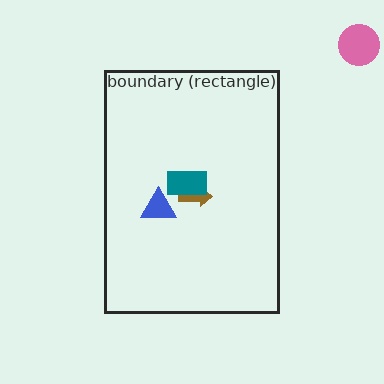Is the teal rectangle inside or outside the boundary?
Inside.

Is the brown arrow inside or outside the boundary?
Inside.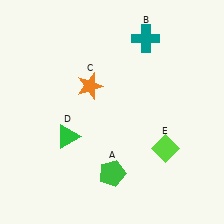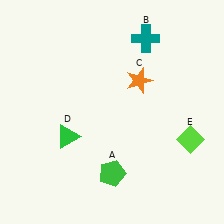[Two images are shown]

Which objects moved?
The objects that moved are: the orange star (C), the lime diamond (E).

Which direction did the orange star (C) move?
The orange star (C) moved right.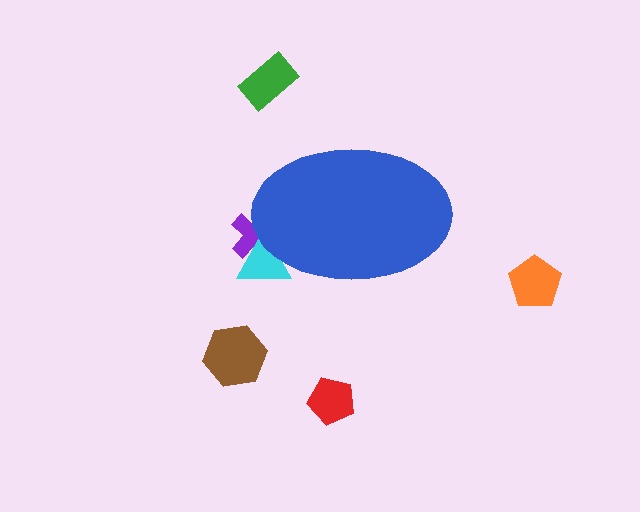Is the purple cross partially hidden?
Yes, the purple cross is partially hidden behind the blue ellipse.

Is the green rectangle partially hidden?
No, the green rectangle is fully visible.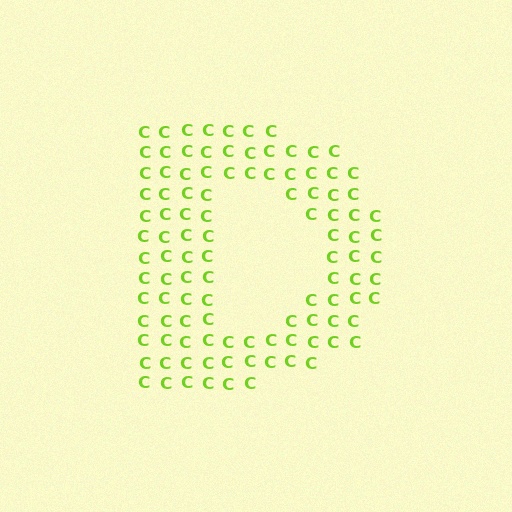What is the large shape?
The large shape is the letter D.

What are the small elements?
The small elements are letter C's.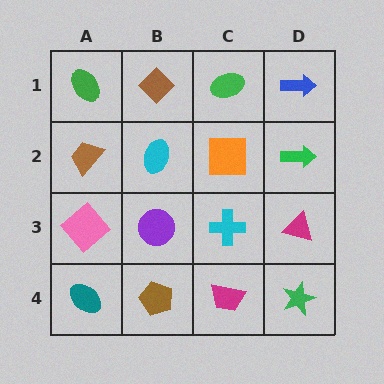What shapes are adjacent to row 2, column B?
A brown diamond (row 1, column B), a purple circle (row 3, column B), a brown trapezoid (row 2, column A), an orange square (row 2, column C).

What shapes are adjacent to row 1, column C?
An orange square (row 2, column C), a brown diamond (row 1, column B), a blue arrow (row 1, column D).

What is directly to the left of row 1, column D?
A green ellipse.